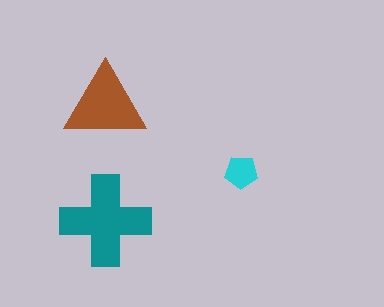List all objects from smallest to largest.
The cyan pentagon, the brown triangle, the teal cross.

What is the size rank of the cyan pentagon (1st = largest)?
3rd.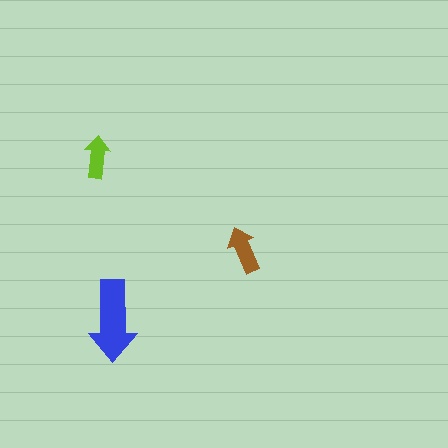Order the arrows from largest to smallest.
the blue one, the brown one, the lime one.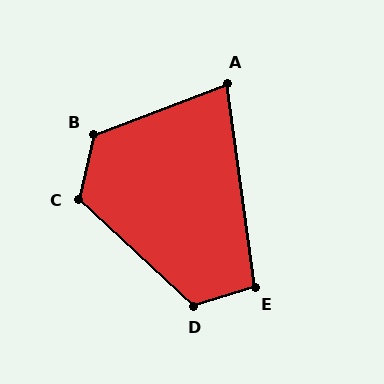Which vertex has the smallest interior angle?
A, at approximately 77 degrees.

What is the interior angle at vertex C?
Approximately 119 degrees (obtuse).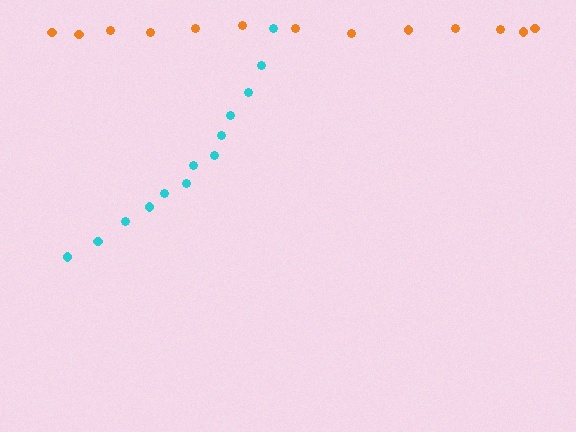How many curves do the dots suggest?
There are 2 distinct paths.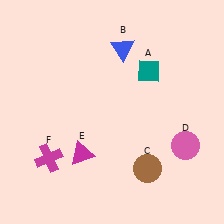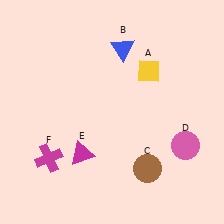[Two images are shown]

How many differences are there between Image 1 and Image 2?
There is 1 difference between the two images.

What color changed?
The diamond (A) changed from teal in Image 1 to yellow in Image 2.